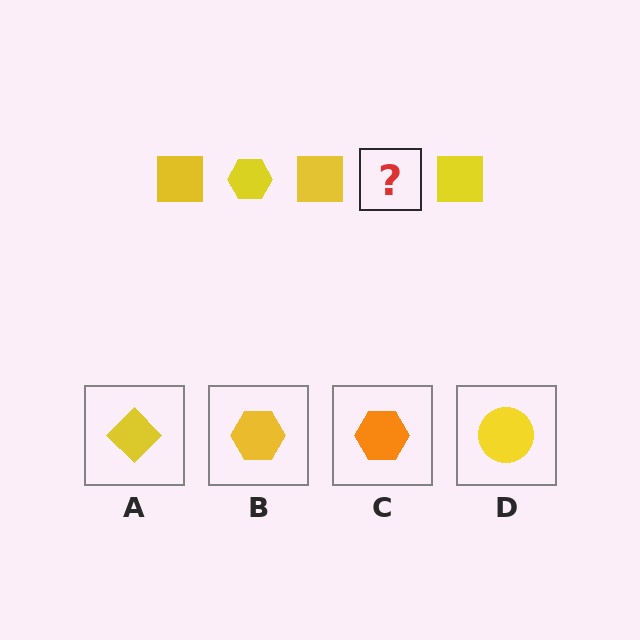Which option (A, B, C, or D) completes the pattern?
B.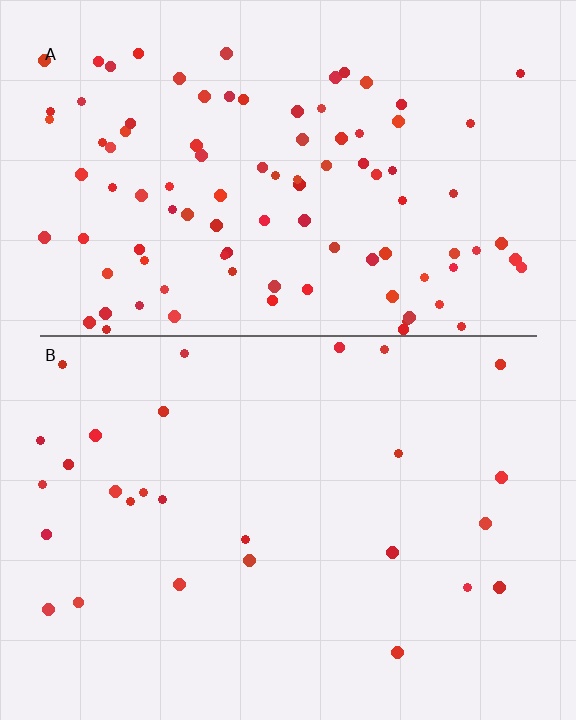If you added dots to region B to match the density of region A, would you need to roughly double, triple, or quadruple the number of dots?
Approximately quadruple.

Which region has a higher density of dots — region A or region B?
A (the top).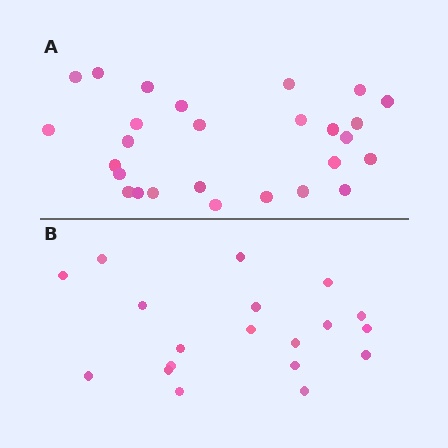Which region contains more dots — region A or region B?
Region A (the top region) has more dots.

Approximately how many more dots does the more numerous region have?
Region A has roughly 8 or so more dots than region B.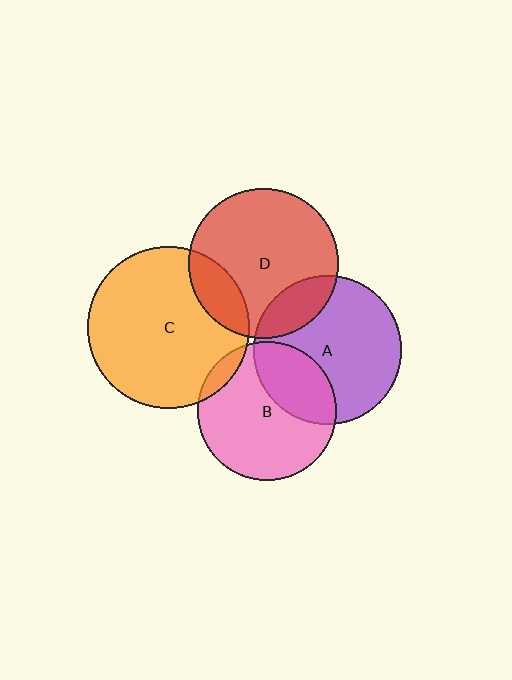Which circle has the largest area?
Circle C (orange).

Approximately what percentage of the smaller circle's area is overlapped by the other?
Approximately 15%.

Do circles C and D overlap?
Yes.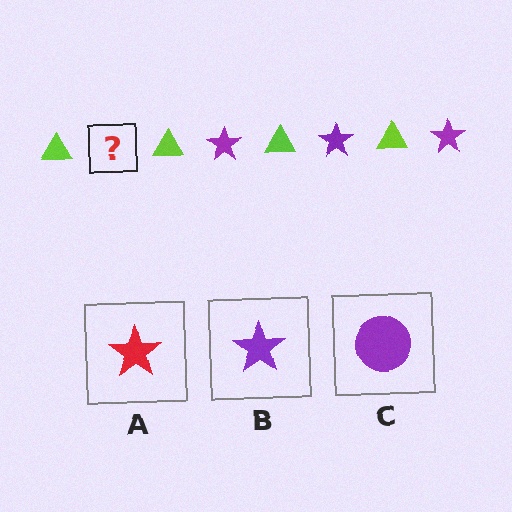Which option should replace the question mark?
Option B.